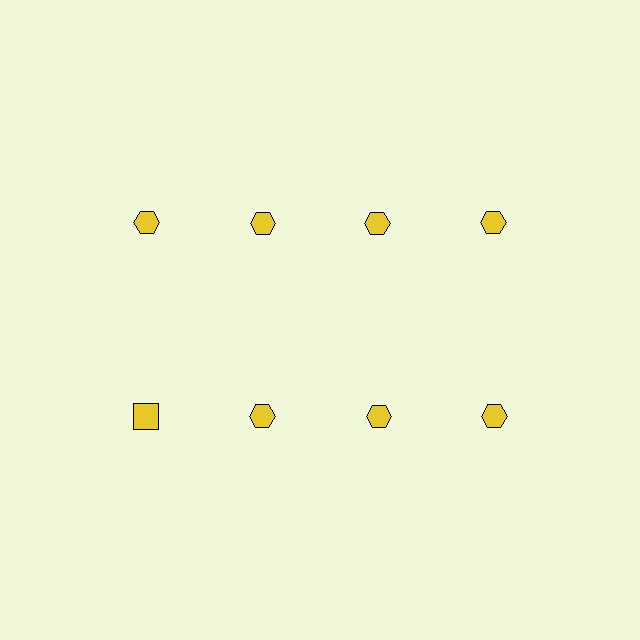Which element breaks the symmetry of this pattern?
The yellow square in the second row, leftmost column breaks the symmetry. All other shapes are yellow hexagons.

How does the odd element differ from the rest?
It has a different shape: square instead of hexagon.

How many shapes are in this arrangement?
There are 8 shapes arranged in a grid pattern.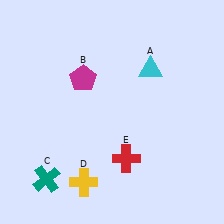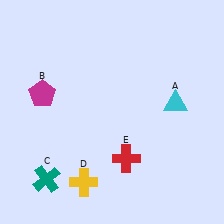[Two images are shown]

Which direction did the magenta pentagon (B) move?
The magenta pentagon (B) moved left.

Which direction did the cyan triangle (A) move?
The cyan triangle (A) moved down.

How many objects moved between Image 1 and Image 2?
2 objects moved between the two images.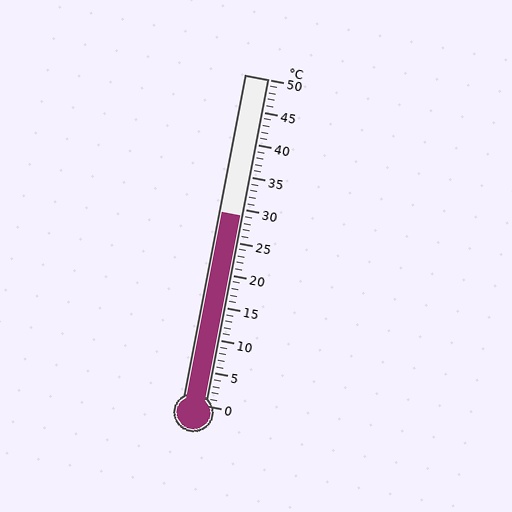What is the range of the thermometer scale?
The thermometer scale ranges from 0°C to 50°C.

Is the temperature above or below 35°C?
The temperature is below 35°C.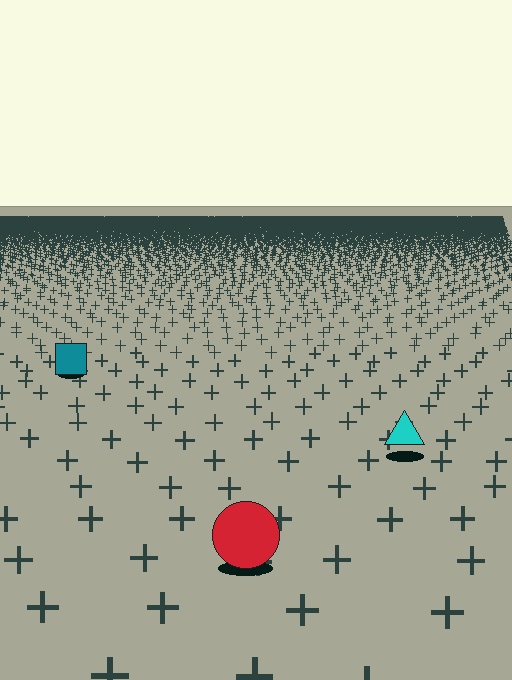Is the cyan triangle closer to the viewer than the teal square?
Yes. The cyan triangle is closer — you can tell from the texture gradient: the ground texture is coarser near it.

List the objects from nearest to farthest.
From nearest to farthest: the red circle, the cyan triangle, the teal square.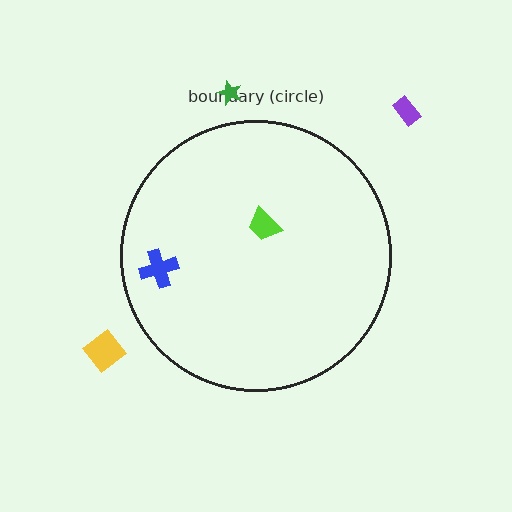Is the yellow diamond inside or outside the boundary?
Outside.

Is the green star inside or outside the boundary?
Outside.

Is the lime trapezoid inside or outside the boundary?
Inside.